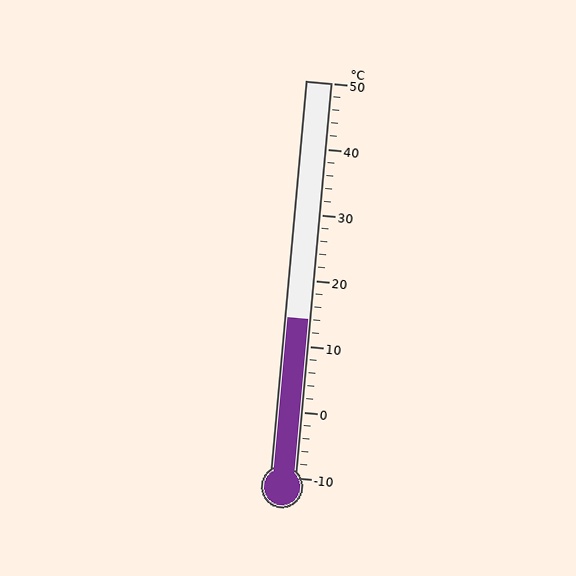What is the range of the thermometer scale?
The thermometer scale ranges from -10°C to 50°C.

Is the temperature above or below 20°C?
The temperature is below 20°C.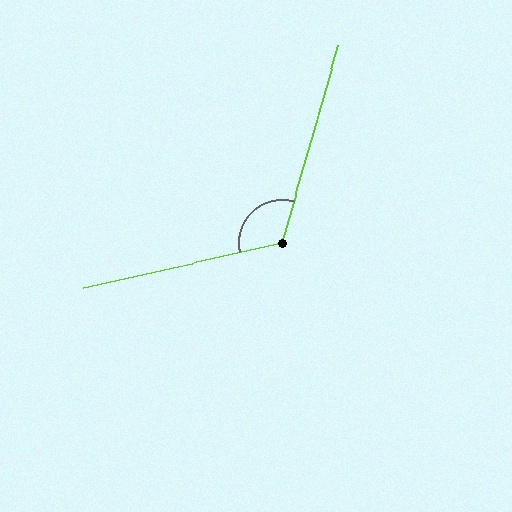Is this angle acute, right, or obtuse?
It is obtuse.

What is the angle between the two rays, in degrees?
Approximately 119 degrees.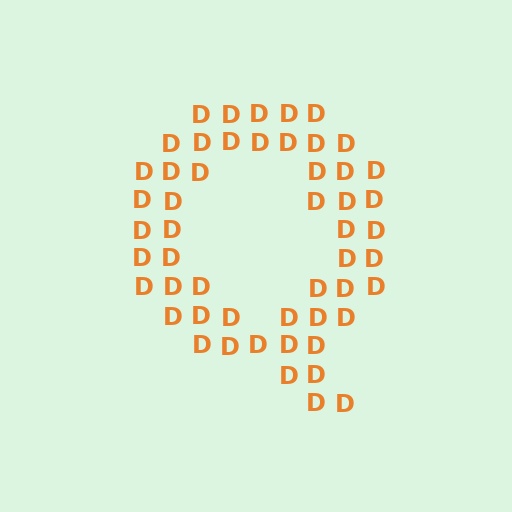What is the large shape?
The large shape is the letter Q.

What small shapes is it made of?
It is made of small letter D's.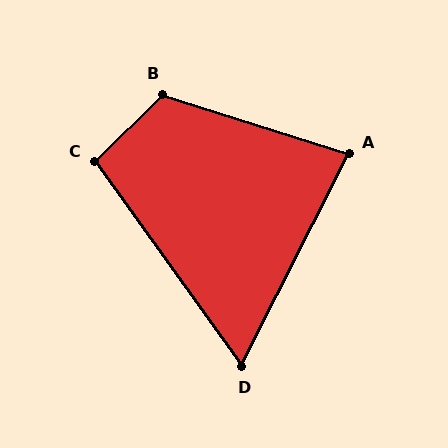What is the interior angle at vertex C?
Approximately 99 degrees (obtuse).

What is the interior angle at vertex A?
Approximately 81 degrees (acute).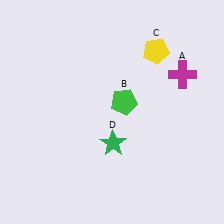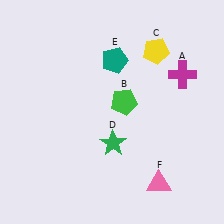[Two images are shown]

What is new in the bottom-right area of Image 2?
A pink triangle (F) was added in the bottom-right area of Image 2.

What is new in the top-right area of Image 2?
A teal pentagon (E) was added in the top-right area of Image 2.